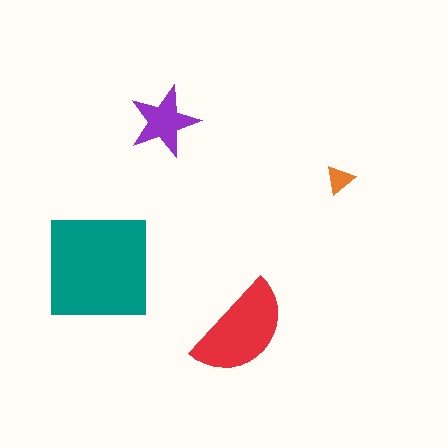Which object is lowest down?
The red semicircle is bottommost.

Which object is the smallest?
The orange triangle.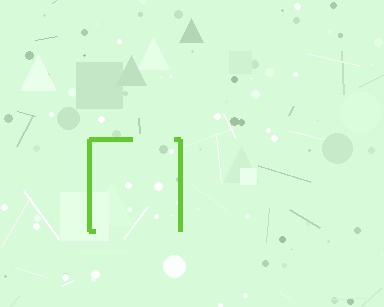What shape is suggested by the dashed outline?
The dashed outline suggests a square.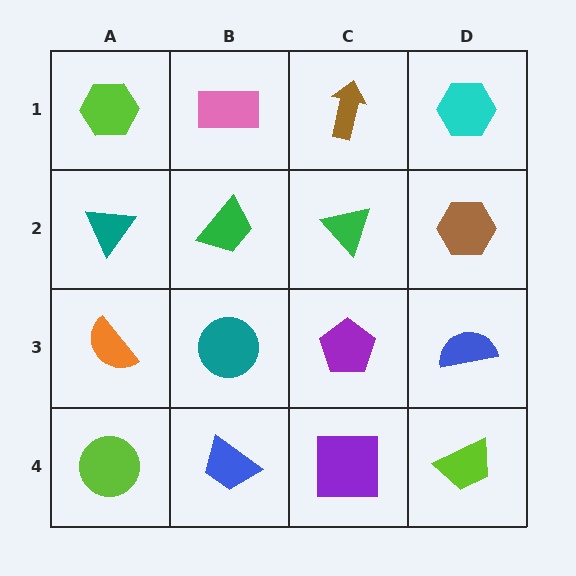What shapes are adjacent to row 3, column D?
A brown hexagon (row 2, column D), a lime trapezoid (row 4, column D), a purple pentagon (row 3, column C).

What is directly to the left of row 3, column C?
A teal circle.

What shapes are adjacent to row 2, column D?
A cyan hexagon (row 1, column D), a blue semicircle (row 3, column D), a green triangle (row 2, column C).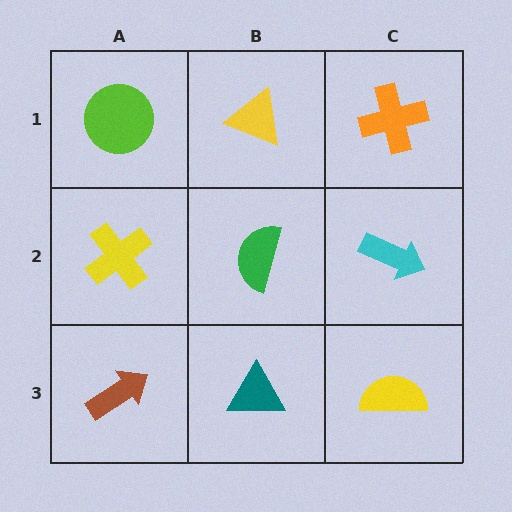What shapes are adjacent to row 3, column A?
A yellow cross (row 2, column A), a teal triangle (row 3, column B).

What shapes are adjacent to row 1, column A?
A yellow cross (row 2, column A), a yellow triangle (row 1, column B).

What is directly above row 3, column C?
A cyan arrow.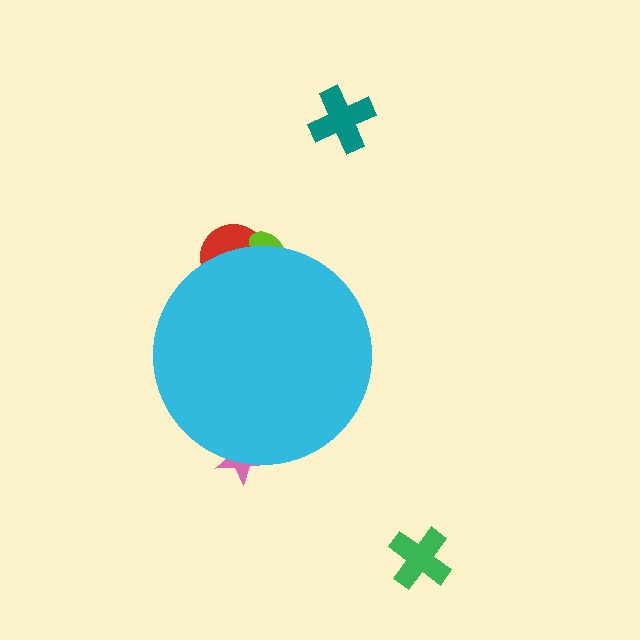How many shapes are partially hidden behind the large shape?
3 shapes are partially hidden.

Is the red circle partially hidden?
Yes, the red circle is partially hidden behind the cyan circle.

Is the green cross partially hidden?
No, the green cross is fully visible.